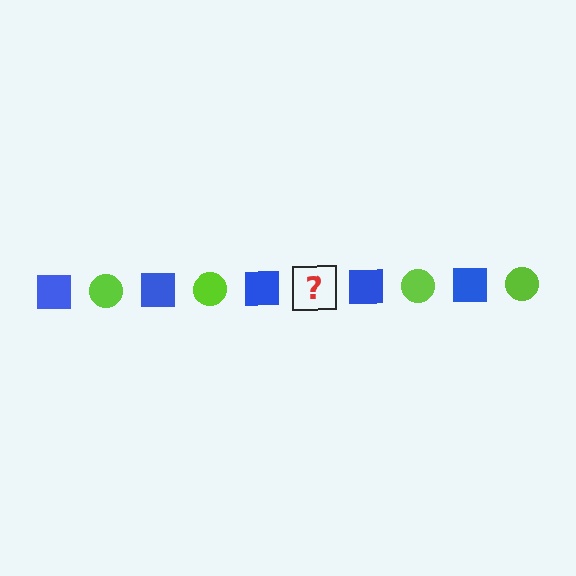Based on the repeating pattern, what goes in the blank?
The blank should be a lime circle.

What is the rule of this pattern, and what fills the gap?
The rule is that the pattern alternates between blue square and lime circle. The gap should be filled with a lime circle.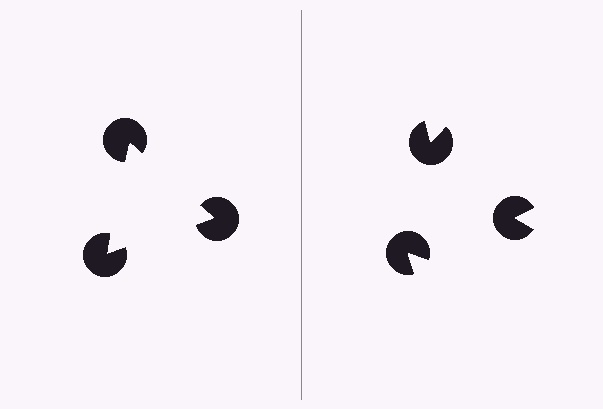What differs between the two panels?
The pac-man discs are positioned identically on both sides; only the wedge orientations differ. On the left they align to a triangle; on the right they are misaligned.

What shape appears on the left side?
An illusory triangle.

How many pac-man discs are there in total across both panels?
6 — 3 on each side.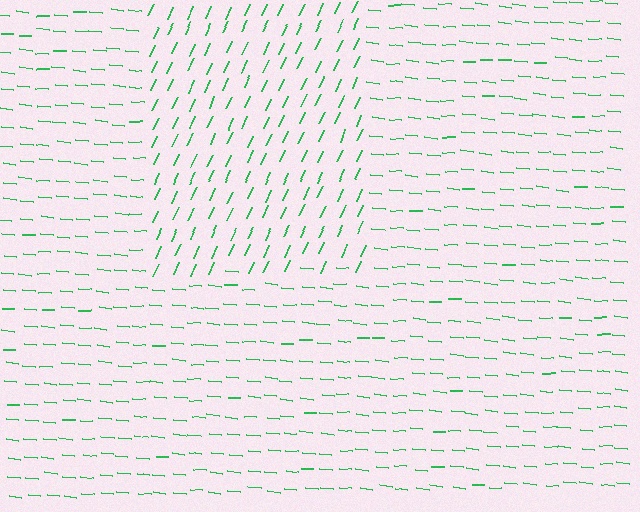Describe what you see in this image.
The image is filled with small green line segments. A rectangle region in the image has lines oriented differently from the surrounding lines, creating a visible texture boundary.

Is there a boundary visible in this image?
Yes, there is a texture boundary formed by a change in line orientation.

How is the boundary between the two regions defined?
The boundary is defined purely by a change in line orientation (approximately 70 degrees difference). All lines are the same color and thickness.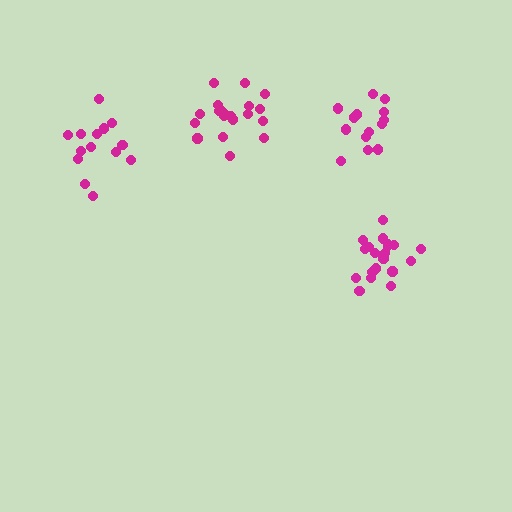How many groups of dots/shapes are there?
There are 4 groups.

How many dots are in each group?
Group 1: 20 dots, Group 2: 20 dots, Group 3: 14 dots, Group 4: 14 dots (68 total).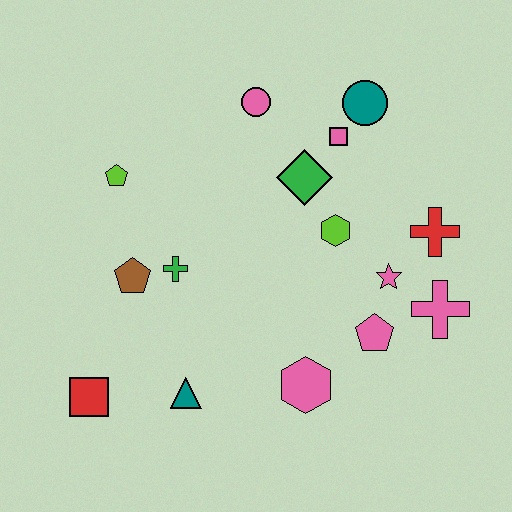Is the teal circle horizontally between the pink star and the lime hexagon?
Yes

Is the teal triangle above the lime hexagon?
No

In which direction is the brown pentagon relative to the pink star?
The brown pentagon is to the left of the pink star.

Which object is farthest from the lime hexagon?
The red square is farthest from the lime hexagon.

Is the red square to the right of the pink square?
No